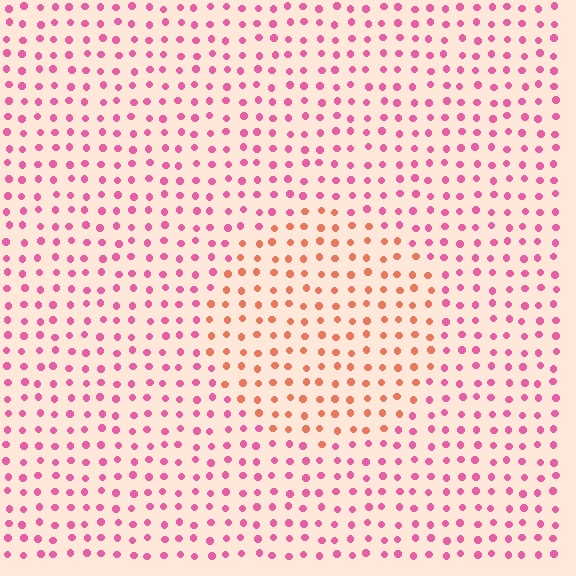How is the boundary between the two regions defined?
The boundary is defined purely by a slight shift in hue (about 42 degrees). Spacing, size, and orientation are identical on both sides.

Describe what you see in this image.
The image is filled with small pink elements in a uniform arrangement. A circle-shaped region is visible where the elements are tinted to a slightly different hue, forming a subtle color boundary.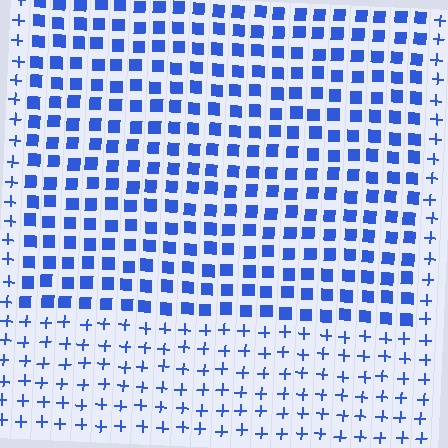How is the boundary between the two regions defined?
The boundary is defined by a change in element shape: squares inside vs. plus signs outside. All elements share the same color and spacing.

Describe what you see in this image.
The image is filled with small blue elements arranged in a uniform grid. A rectangle-shaped region contains squares, while the surrounding area contains plus signs. The boundary is defined purely by the change in element shape.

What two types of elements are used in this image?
The image uses squares inside the rectangle region and plus signs outside it.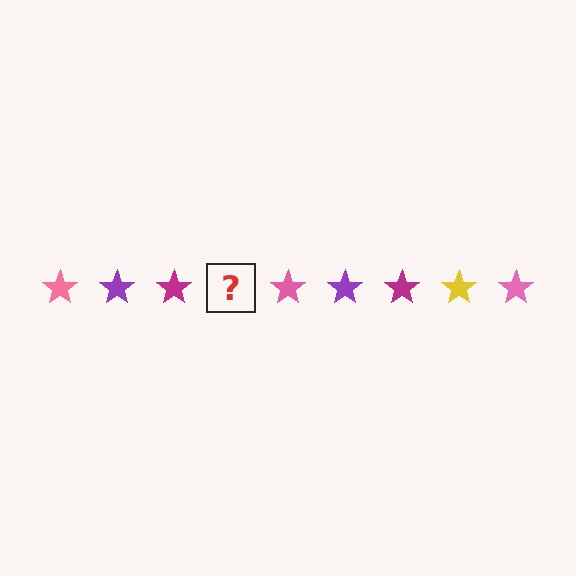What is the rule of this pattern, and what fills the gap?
The rule is that the pattern cycles through pink, purple, magenta, yellow stars. The gap should be filled with a yellow star.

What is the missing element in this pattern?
The missing element is a yellow star.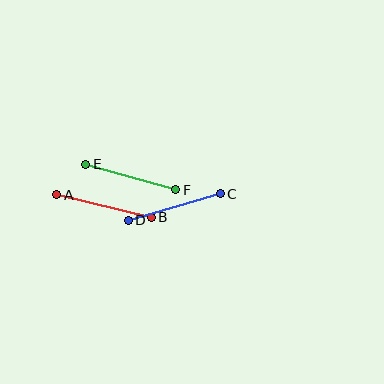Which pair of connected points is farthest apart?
Points A and B are farthest apart.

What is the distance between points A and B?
The distance is approximately 97 pixels.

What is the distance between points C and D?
The distance is approximately 96 pixels.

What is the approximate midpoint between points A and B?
The midpoint is at approximately (104, 206) pixels.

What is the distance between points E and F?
The distance is approximately 93 pixels.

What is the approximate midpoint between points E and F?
The midpoint is at approximately (131, 177) pixels.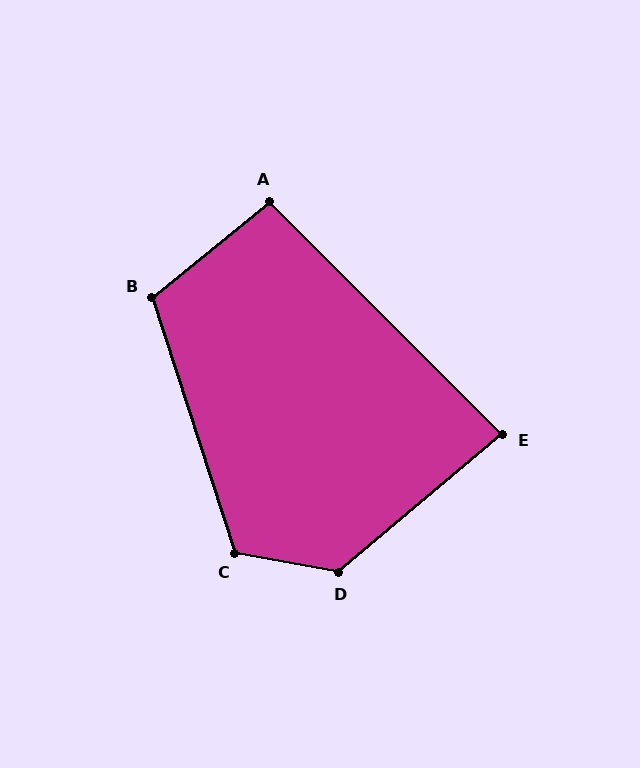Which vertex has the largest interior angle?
D, at approximately 129 degrees.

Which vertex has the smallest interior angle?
E, at approximately 85 degrees.